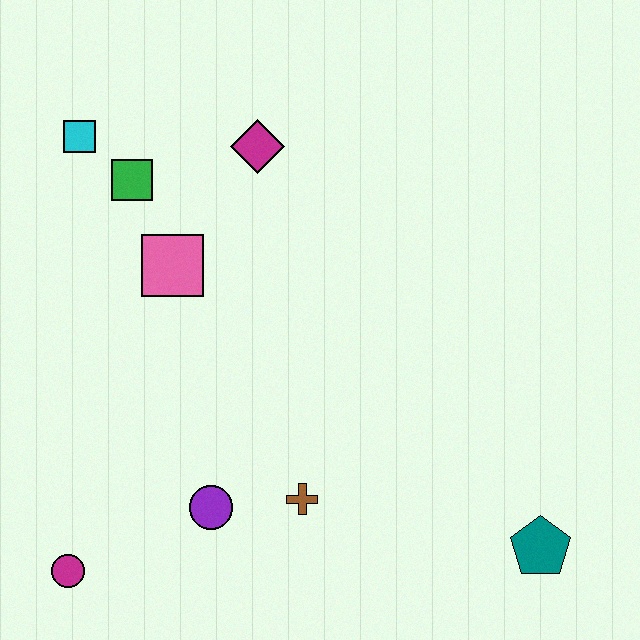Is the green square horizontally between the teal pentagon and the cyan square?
Yes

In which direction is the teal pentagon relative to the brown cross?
The teal pentagon is to the right of the brown cross.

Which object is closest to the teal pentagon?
The brown cross is closest to the teal pentagon.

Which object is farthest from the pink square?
The teal pentagon is farthest from the pink square.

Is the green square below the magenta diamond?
Yes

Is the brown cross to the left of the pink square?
No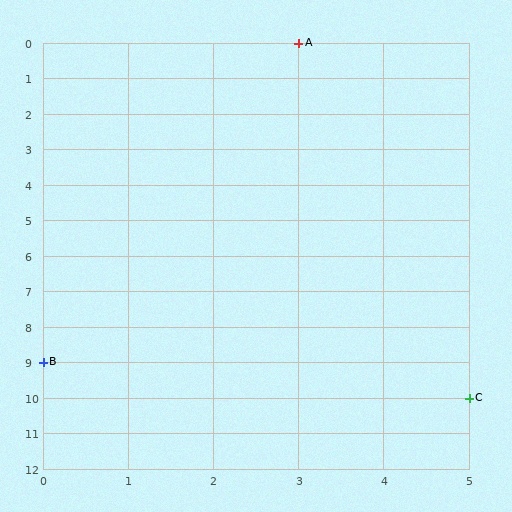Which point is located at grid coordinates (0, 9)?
Point B is at (0, 9).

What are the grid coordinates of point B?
Point B is at grid coordinates (0, 9).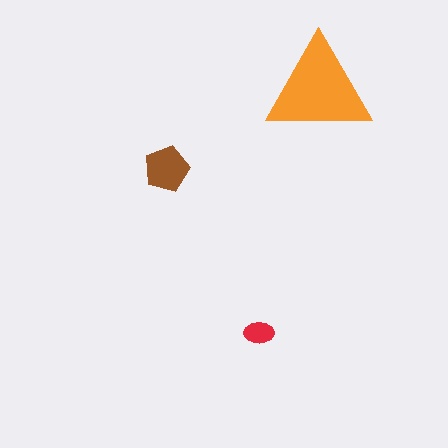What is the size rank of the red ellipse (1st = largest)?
3rd.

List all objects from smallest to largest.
The red ellipse, the brown pentagon, the orange triangle.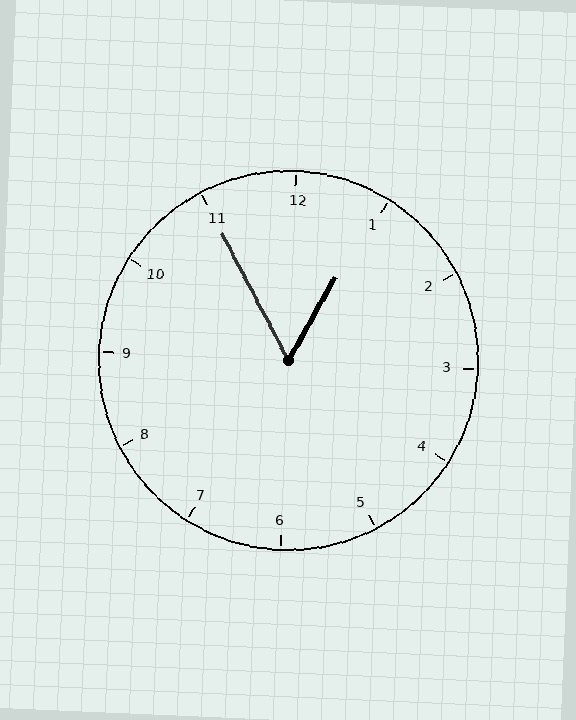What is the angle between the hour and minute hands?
Approximately 58 degrees.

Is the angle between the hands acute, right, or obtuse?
It is acute.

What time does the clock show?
12:55.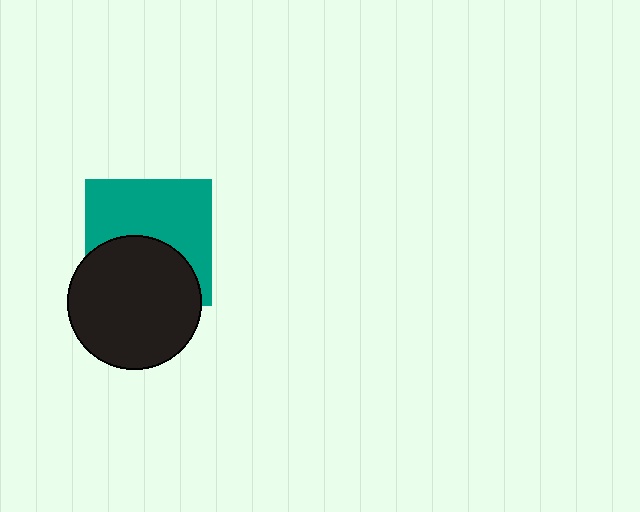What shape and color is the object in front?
The object in front is a black circle.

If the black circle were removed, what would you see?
You would see the complete teal square.